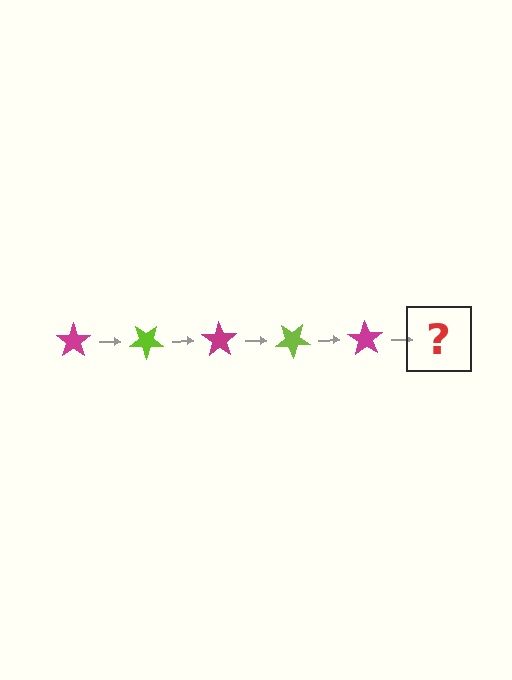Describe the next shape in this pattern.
It should be a lime star, rotated 175 degrees from the start.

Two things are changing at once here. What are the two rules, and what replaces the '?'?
The two rules are that it rotates 35 degrees each step and the color cycles through magenta and lime. The '?' should be a lime star, rotated 175 degrees from the start.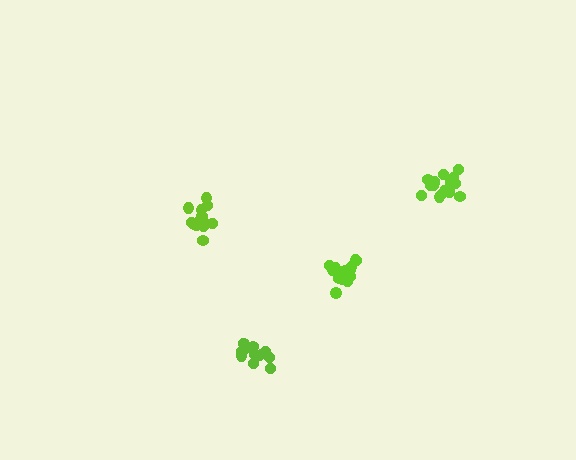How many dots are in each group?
Group 1: 17 dots, Group 2: 13 dots, Group 3: 13 dots, Group 4: 18 dots (61 total).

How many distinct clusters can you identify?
There are 4 distinct clusters.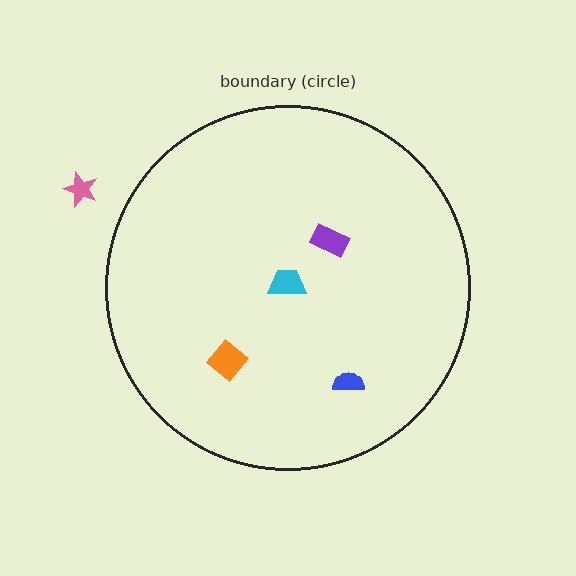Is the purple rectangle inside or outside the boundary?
Inside.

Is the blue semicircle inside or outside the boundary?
Inside.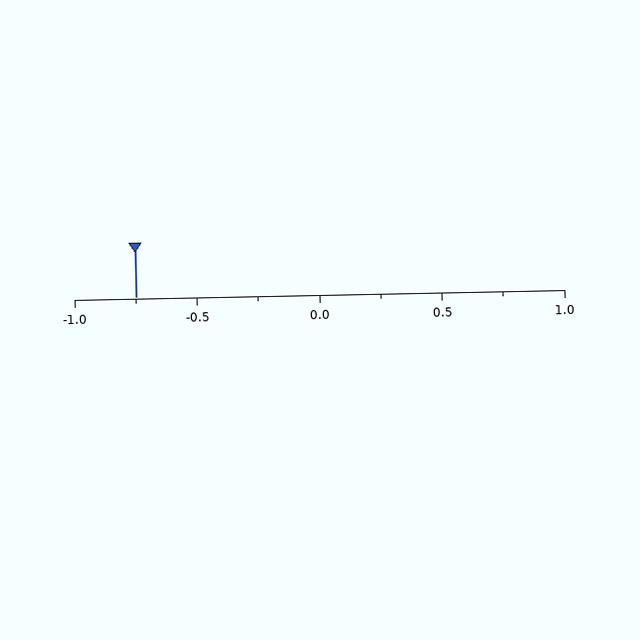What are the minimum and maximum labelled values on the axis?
The axis runs from -1.0 to 1.0.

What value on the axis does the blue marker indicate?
The marker indicates approximately -0.75.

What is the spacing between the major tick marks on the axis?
The major ticks are spaced 0.5 apart.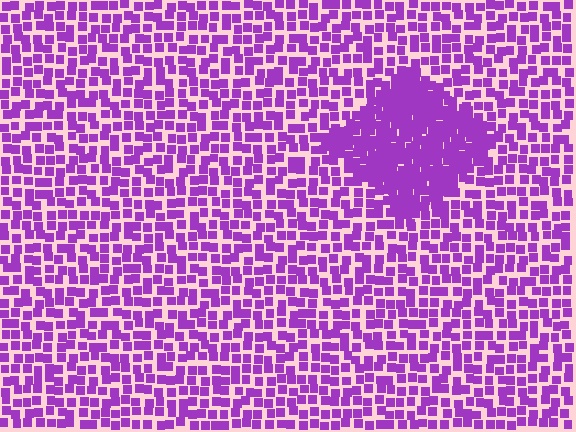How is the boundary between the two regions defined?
The boundary is defined by a change in element density (approximately 2.2x ratio). All elements are the same color, size, and shape.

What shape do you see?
I see a diamond.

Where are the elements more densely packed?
The elements are more densely packed inside the diamond boundary.